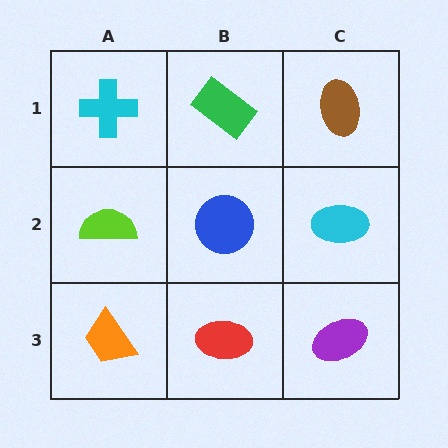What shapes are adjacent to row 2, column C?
A brown ellipse (row 1, column C), a purple ellipse (row 3, column C), a blue circle (row 2, column B).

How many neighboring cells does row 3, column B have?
3.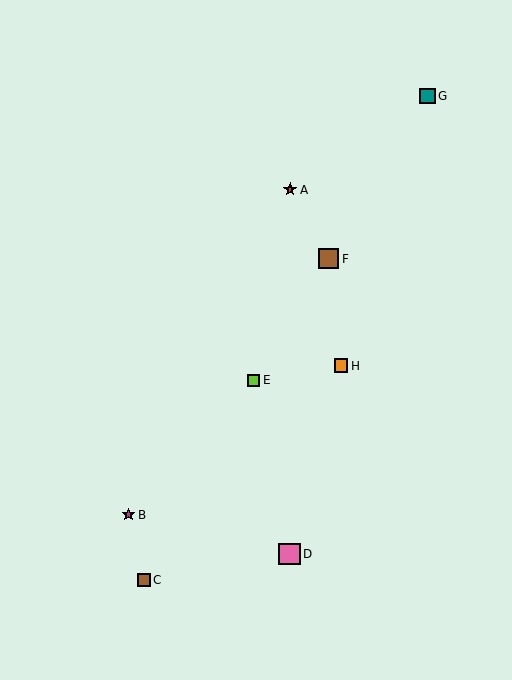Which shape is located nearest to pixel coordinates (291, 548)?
The pink square (labeled D) at (289, 554) is nearest to that location.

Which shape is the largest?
The pink square (labeled D) is the largest.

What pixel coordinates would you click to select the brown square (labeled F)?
Click at (329, 259) to select the brown square F.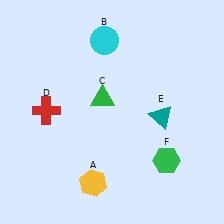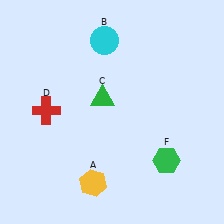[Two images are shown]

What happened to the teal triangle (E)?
The teal triangle (E) was removed in Image 2. It was in the bottom-right area of Image 1.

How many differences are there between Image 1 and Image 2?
There is 1 difference between the two images.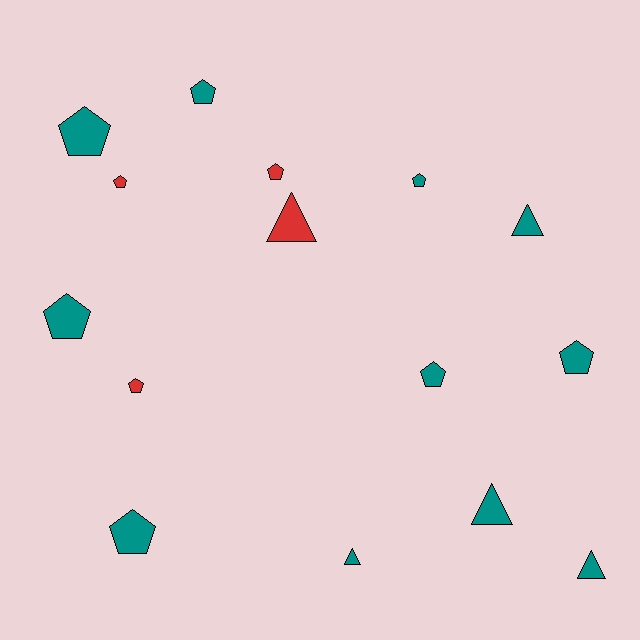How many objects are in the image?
There are 15 objects.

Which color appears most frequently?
Teal, with 11 objects.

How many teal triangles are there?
There are 4 teal triangles.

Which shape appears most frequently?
Pentagon, with 10 objects.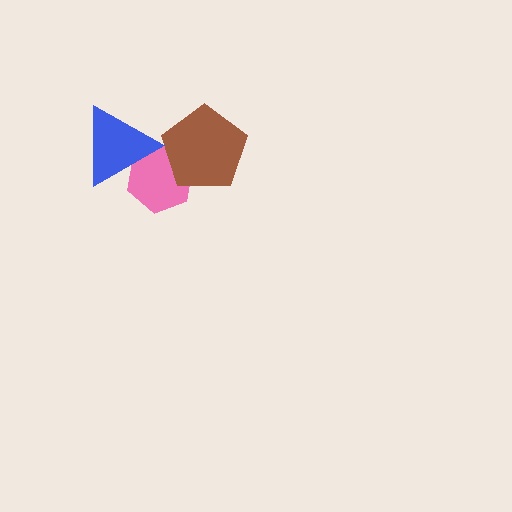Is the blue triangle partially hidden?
No, no other shape covers it.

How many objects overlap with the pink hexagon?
2 objects overlap with the pink hexagon.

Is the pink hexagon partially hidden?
Yes, it is partially covered by another shape.